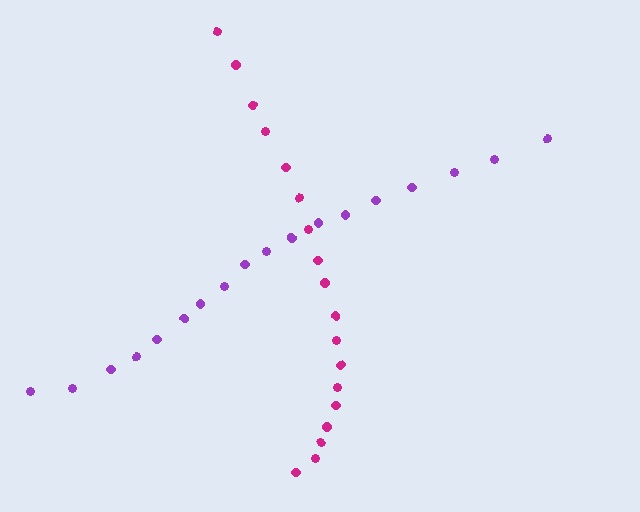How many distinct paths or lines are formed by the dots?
There are 2 distinct paths.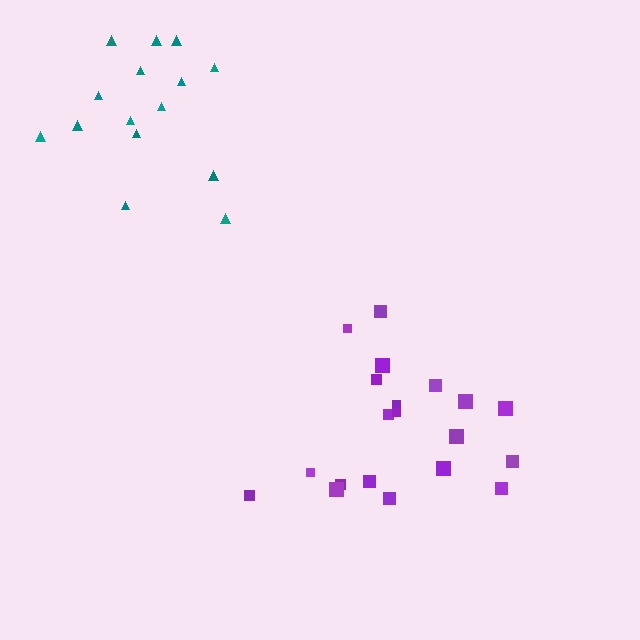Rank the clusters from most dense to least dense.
purple, teal.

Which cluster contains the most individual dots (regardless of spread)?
Purple (20).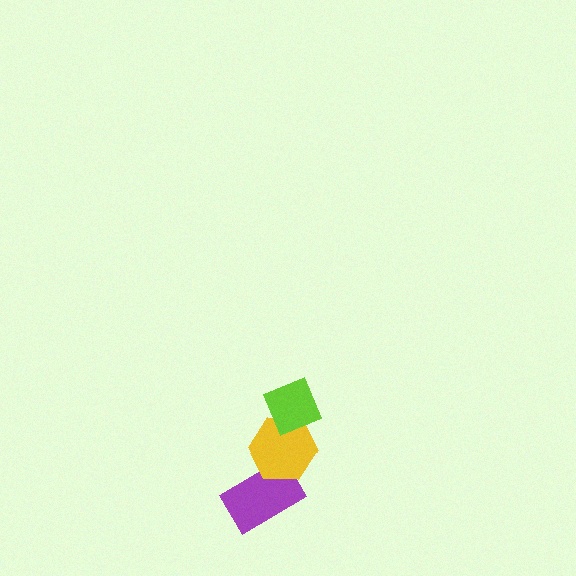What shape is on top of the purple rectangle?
The yellow hexagon is on top of the purple rectangle.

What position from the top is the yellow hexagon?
The yellow hexagon is 2nd from the top.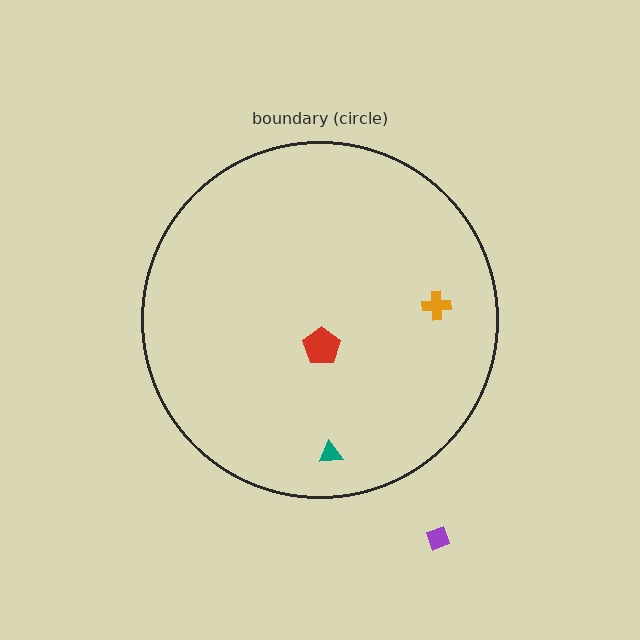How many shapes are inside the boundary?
3 inside, 1 outside.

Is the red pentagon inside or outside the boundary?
Inside.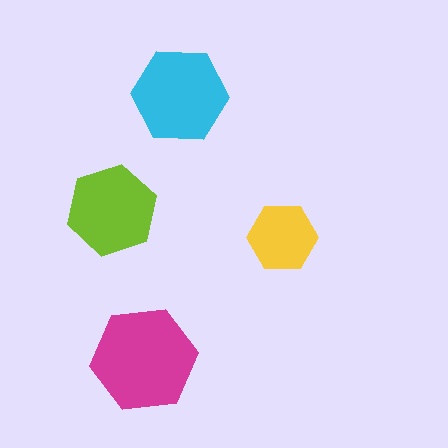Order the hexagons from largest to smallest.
the magenta one, the cyan one, the lime one, the yellow one.